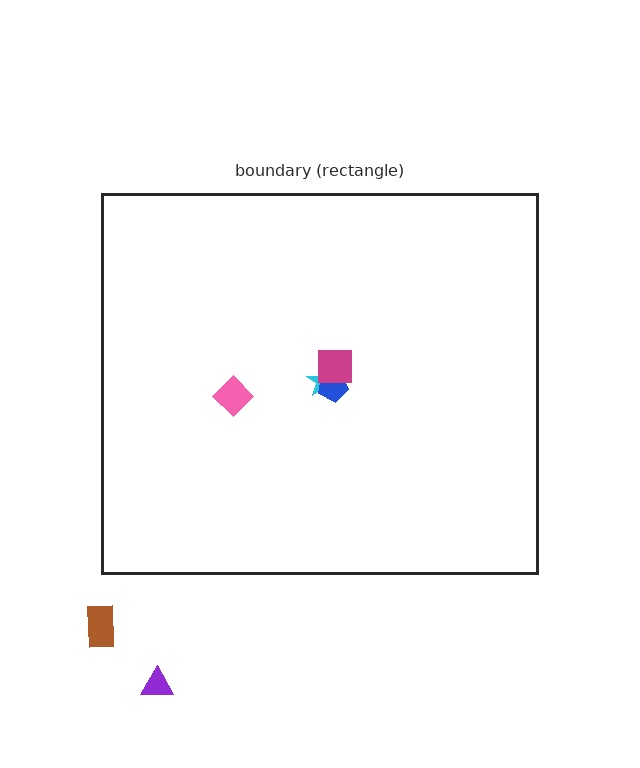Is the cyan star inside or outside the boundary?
Inside.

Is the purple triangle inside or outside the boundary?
Outside.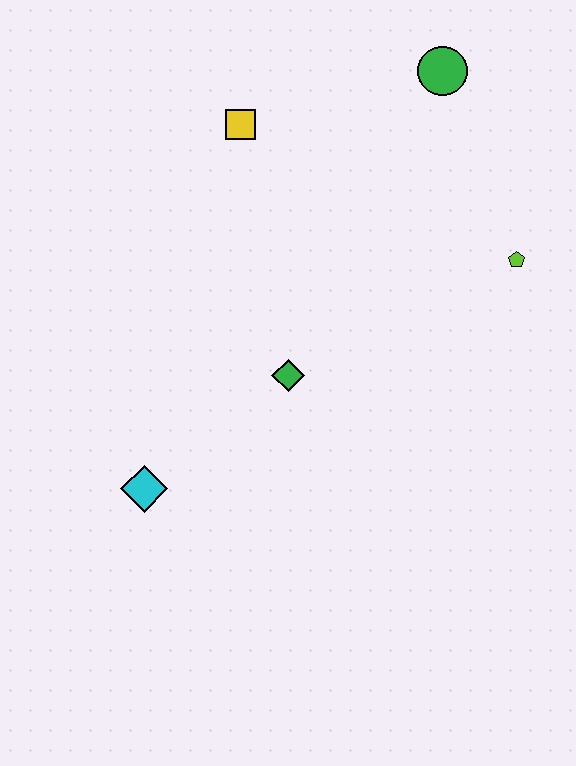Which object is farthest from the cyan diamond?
The green circle is farthest from the cyan diamond.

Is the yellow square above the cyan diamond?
Yes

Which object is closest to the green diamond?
The cyan diamond is closest to the green diamond.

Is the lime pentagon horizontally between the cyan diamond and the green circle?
No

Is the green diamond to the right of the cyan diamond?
Yes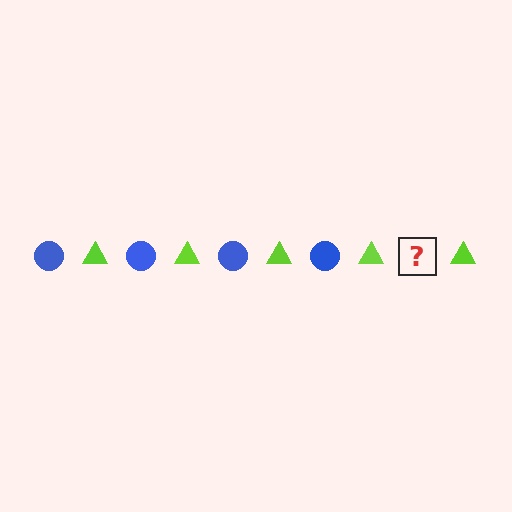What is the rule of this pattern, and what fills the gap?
The rule is that the pattern alternates between blue circle and lime triangle. The gap should be filled with a blue circle.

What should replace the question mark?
The question mark should be replaced with a blue circle.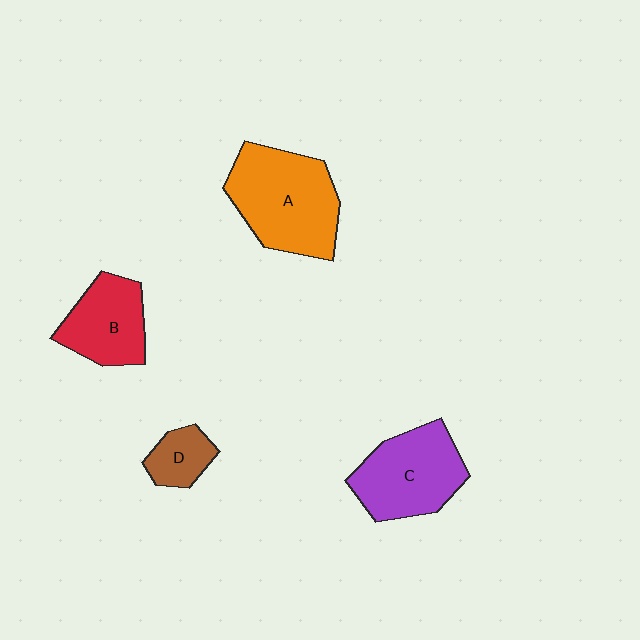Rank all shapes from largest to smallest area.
From largest to smallest: A (orange), C (purple), B (red), D (brown).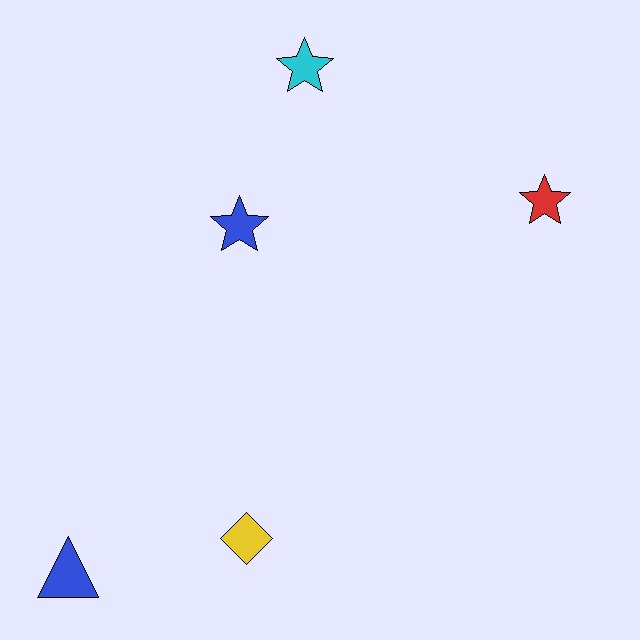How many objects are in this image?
There are 5 objects.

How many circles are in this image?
There are no circles.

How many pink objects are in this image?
There are no pink objects.